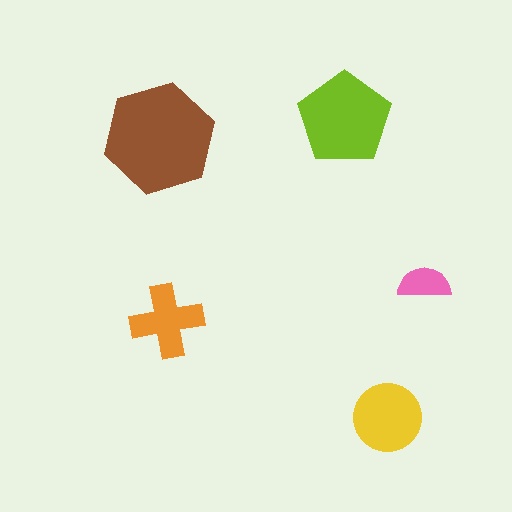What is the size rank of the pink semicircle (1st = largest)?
5th.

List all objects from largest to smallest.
The brown hexagon, the lime pentagon, the yellow circle, the orange cross, the pink semicircle.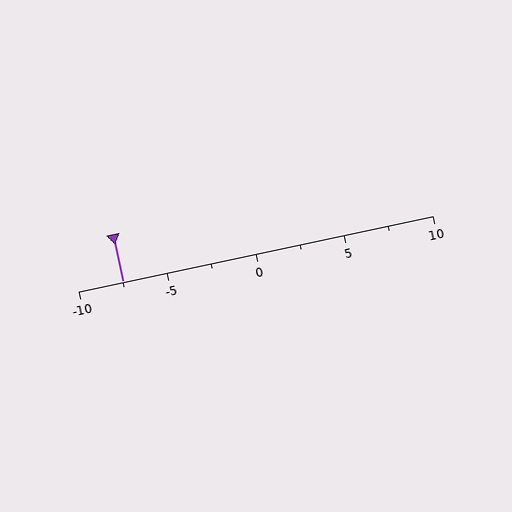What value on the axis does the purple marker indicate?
The marker indicates approximately -7.5.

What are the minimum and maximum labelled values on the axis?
The axis runs from -10 to 10.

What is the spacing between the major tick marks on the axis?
The major ticks are spaced 5 apart.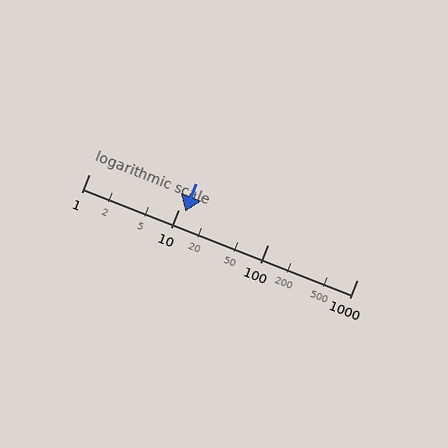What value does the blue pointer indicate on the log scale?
The pointer indicates approximately 12.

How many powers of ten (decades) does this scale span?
The scale spans 3 decades, from 1 to 1000.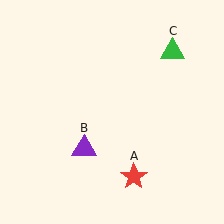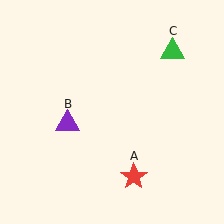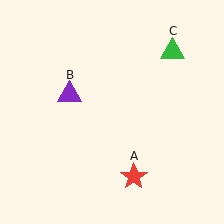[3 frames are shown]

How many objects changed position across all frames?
1 object changed position: purple triangle (object B).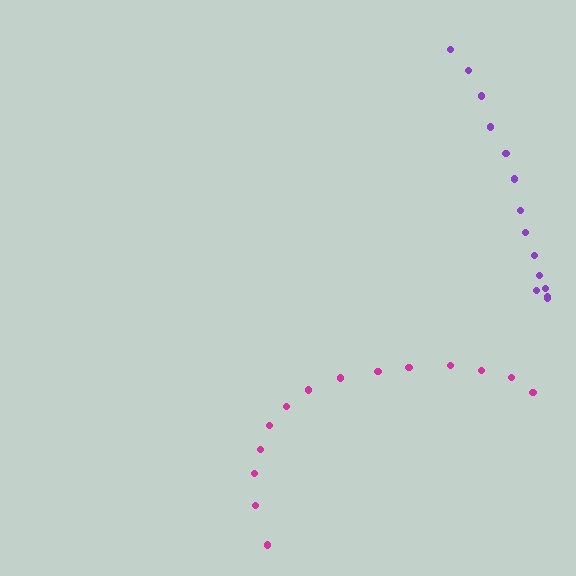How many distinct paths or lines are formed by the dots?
There are 2 distinct paths.